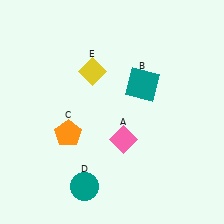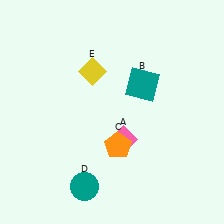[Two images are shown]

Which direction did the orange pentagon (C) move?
The orange pentagon (C) moved right.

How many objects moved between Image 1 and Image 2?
1 object moved between the two images.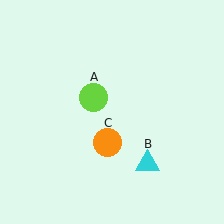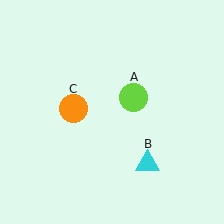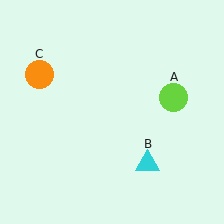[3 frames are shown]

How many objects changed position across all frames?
2 objects changed position: lime circle (object A), orange circle (object C).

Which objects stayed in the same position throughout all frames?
Cyan triangle (object B) remained stationary.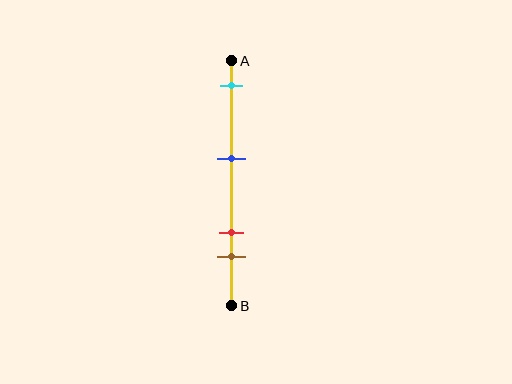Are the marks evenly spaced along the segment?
No, the marks are not evenly spaced.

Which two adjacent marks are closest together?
The red and brown marks are the closest adjacent pair.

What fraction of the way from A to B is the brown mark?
The brown mark is approximately 80% (0.8) of the way from A to B.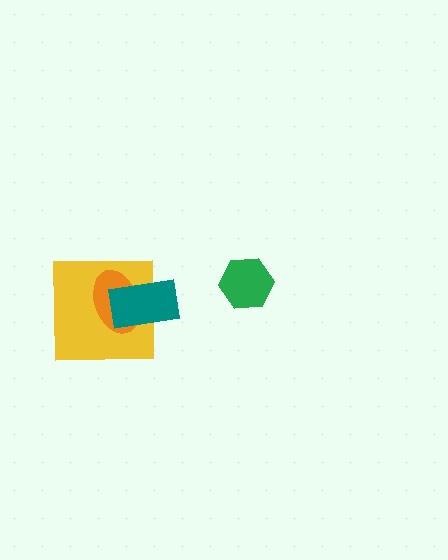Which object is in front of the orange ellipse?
The teal rectangle is in front of the orange ellipse.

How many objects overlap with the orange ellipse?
2 objects overlap with the orange ellipse.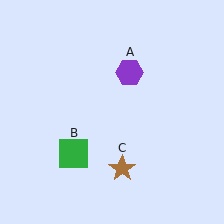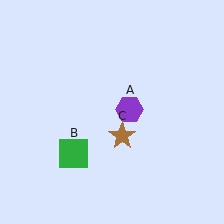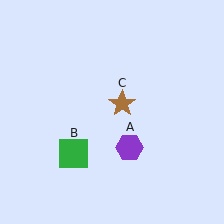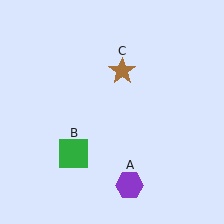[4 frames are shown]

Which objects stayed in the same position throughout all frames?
Green square (object B) remained stationary.